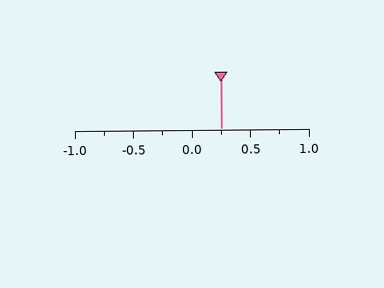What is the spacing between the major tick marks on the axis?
The major ticks are spaced 0.5 apart.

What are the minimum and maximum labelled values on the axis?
The axis runs from -1.0 to 1.0.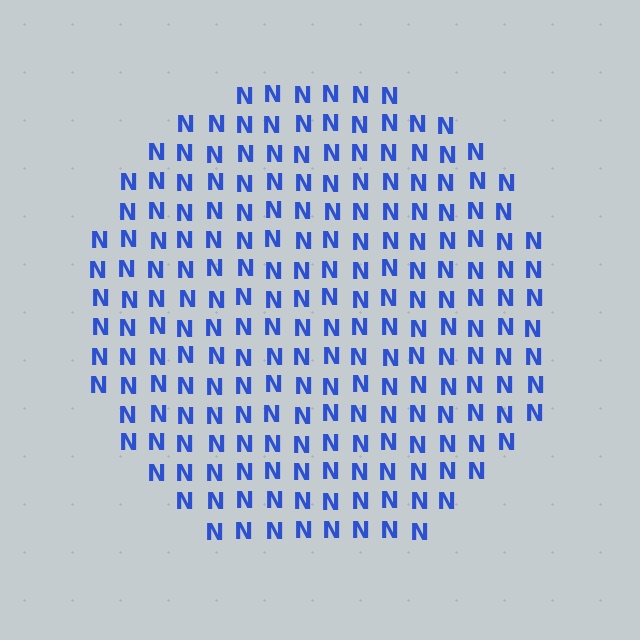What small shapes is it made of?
It is made of small letter N's.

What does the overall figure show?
The overall figure shows a circle.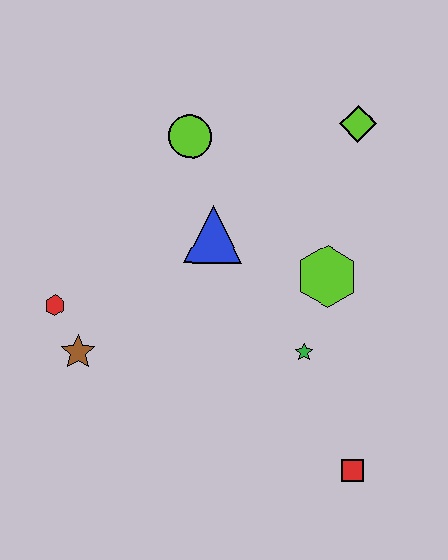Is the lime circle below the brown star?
No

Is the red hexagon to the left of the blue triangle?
Yes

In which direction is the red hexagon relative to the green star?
The red hexagon is to the left of the green star.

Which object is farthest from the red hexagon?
The lime diamond is farthest from the red hexagon.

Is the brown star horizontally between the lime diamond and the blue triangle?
No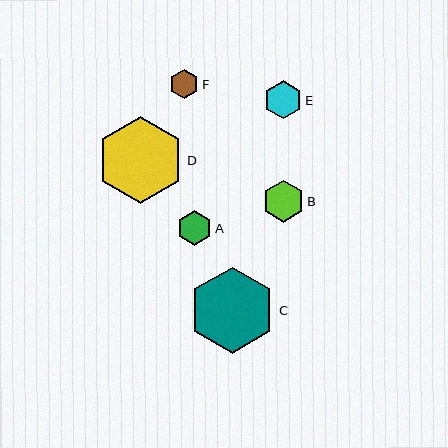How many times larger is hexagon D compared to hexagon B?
Hexagon D is approximately 2.1 times the size of hexagon B.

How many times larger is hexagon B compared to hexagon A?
Hexagon B is approximately 1.2 times the size of hexagon A.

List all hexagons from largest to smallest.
From largest to smallest: D, C, B, E, A, F.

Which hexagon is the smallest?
Hexagon F is the smallest with a size of approximately 29 pixels.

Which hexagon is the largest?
Hexagon D is the largest with a size of approximately 87 pixels.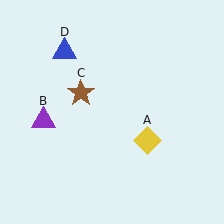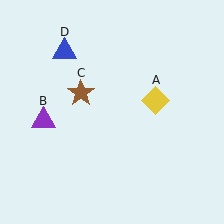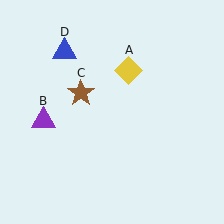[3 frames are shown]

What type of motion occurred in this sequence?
The yellow diamond (object A) rotated counterclockwise around the center of the scene.